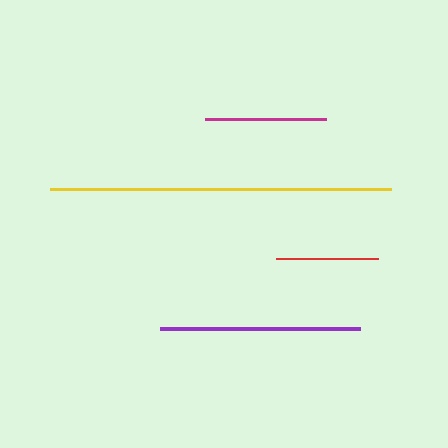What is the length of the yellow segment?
The yellow segment is approximately 341 pixels long.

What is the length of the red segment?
The red segment is approximately 102 pixels long.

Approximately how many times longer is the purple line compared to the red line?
The purple line is approximately 2.0 times the length of the red line.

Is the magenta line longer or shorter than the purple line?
The purple line is longer than the magenta line.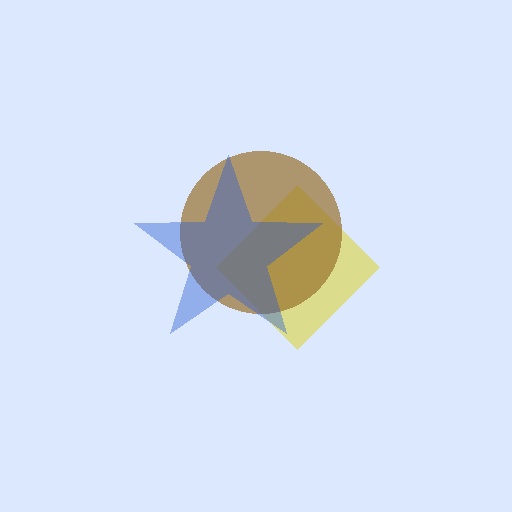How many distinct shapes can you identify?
There are 3 distinct shapes: a yellow diamond, a brown circle, a blue star.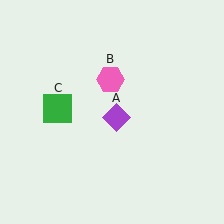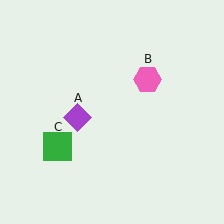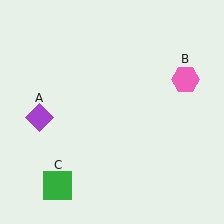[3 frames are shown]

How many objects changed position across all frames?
3 objects changed position: purple diamond (object A), pink hexagon (object B), green square (object C).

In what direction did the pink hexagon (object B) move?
The pink hexagon (object B) moved right.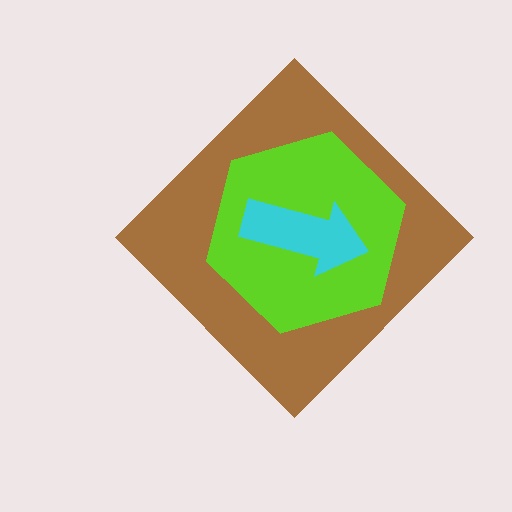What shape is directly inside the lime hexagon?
The cyan arrow.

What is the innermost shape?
The cyan arrow.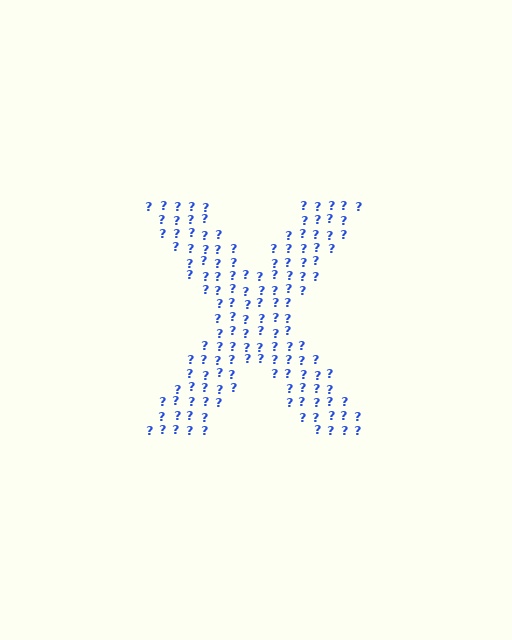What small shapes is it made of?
It is made of small question marks.